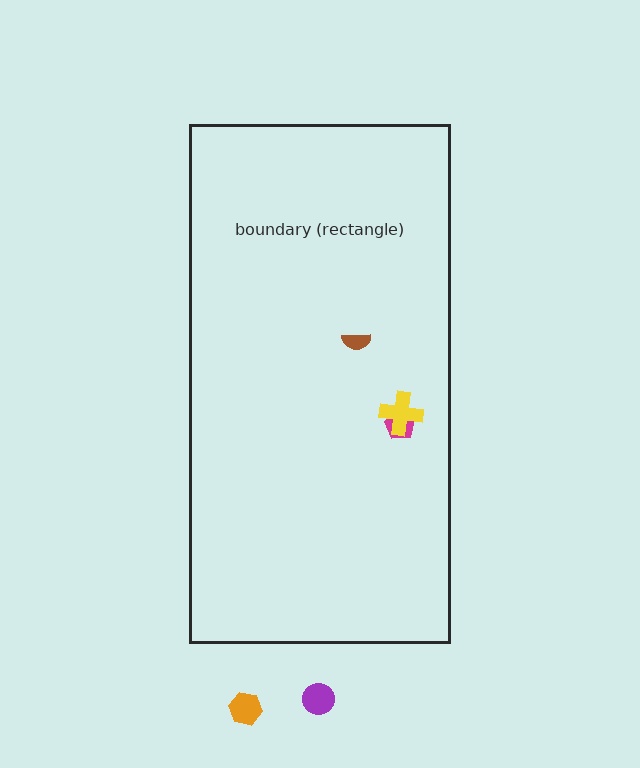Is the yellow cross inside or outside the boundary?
Inside.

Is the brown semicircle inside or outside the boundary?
Inside.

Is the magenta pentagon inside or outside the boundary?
Inside.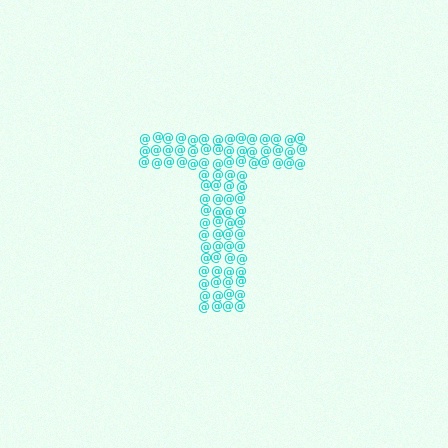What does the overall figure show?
The overall figure shows the letter T.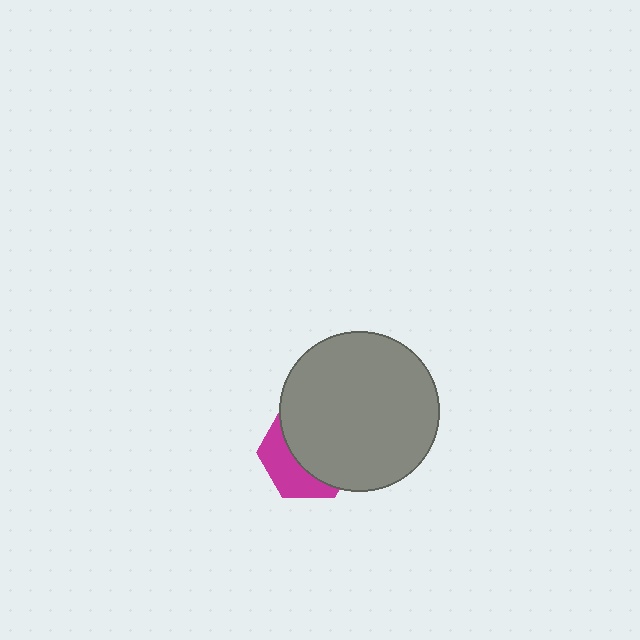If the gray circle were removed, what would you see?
You would see the complete magenta hexagon.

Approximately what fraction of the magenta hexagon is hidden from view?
Roughly 64% of the magenta hexagon is hidden behind the gray circle.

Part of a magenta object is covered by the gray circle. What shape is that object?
It is a hexagon.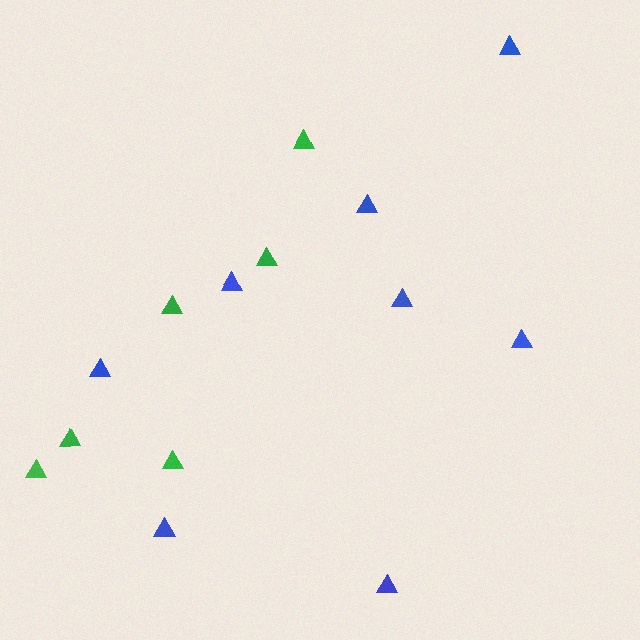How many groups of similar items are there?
There are 2 groups: one group of green triangles (6) and one group of blue triangles (8).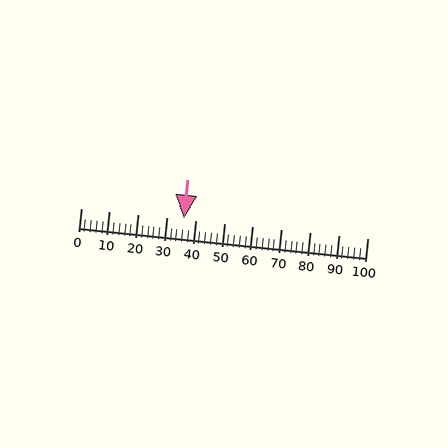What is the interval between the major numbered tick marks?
The major tick marks are spaced 10 units apart.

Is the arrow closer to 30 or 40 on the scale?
The arrow is closer to 40.